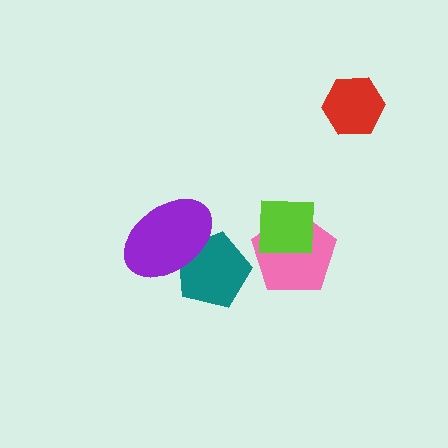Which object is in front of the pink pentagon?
The lime square is in front of the pink pentagon.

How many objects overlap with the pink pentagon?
1 object overlaps with the pink pentagon.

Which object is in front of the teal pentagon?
The purple ellipse is in front of the teal pentagon.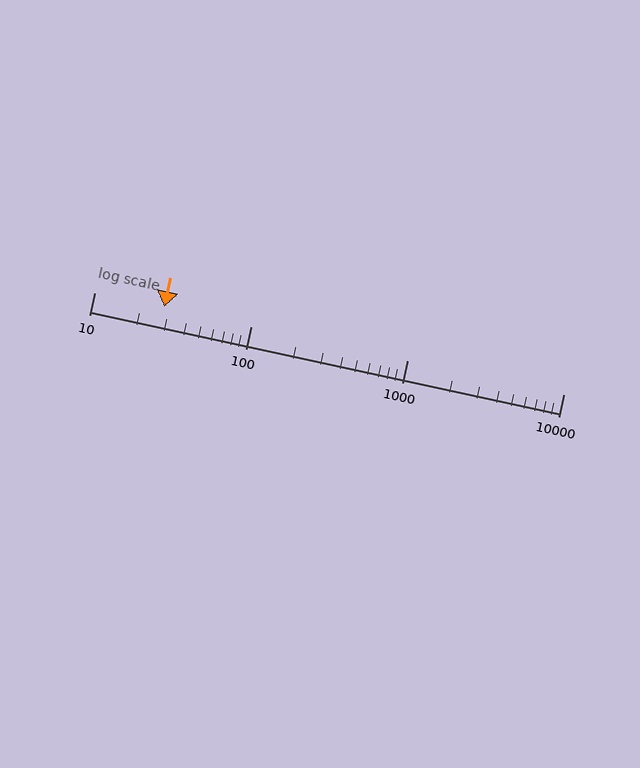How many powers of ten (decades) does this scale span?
The scale spans 3 decades, from 10 to 10000.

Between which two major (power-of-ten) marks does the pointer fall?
The pointer is between 10 and 100.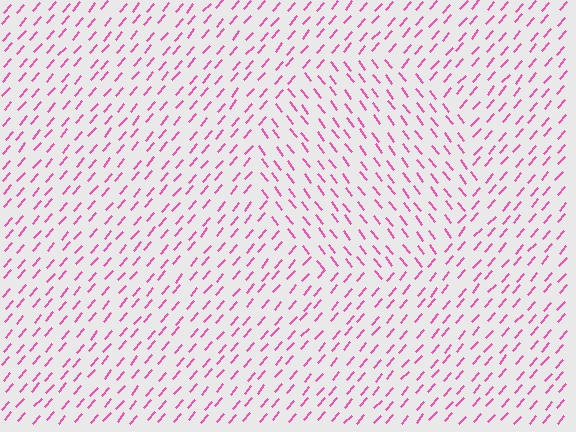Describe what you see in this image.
The image is filled with small pink line segments. A circle region in the image has lines oriented differently from the surrounding lines, creating a visible texture boundary.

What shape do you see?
I see a circle.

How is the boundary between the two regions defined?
The boundary is defined purely by a change in line orientation (approximately 78 degrees difference). All lines are the same color and thickness.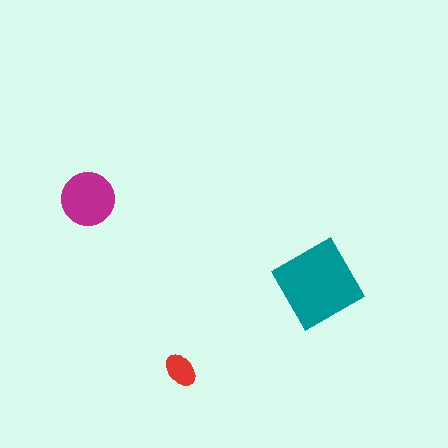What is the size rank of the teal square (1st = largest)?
1st.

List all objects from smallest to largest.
The red ellipse, the magenta circle, the teal square.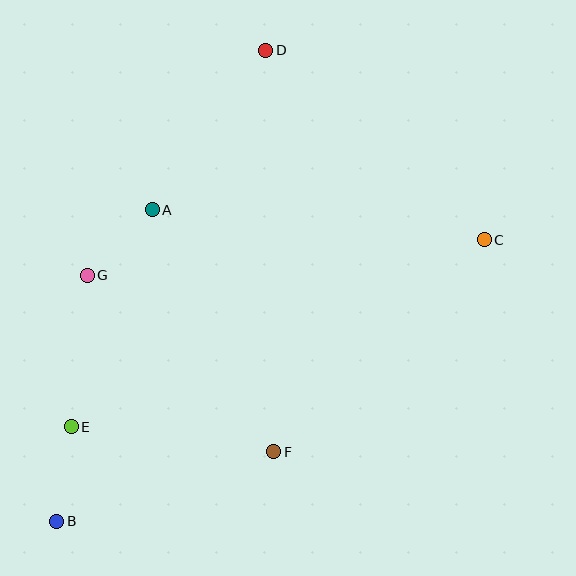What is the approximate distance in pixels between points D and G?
The distance between D and G is approximately 288 pixels.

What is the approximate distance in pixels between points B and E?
The distance between B and E is approximately 95 pixels.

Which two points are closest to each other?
Points A and G are closest to each other.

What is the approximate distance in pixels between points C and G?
The distance between C and G is approximately 399 pixels.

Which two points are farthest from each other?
Points B and D are farthest from each other.